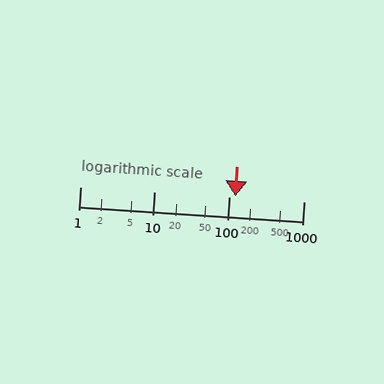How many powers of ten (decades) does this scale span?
The scale spans 3 decades, from 1 to 1000.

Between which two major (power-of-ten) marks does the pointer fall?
The pointer is between 100 and 1000.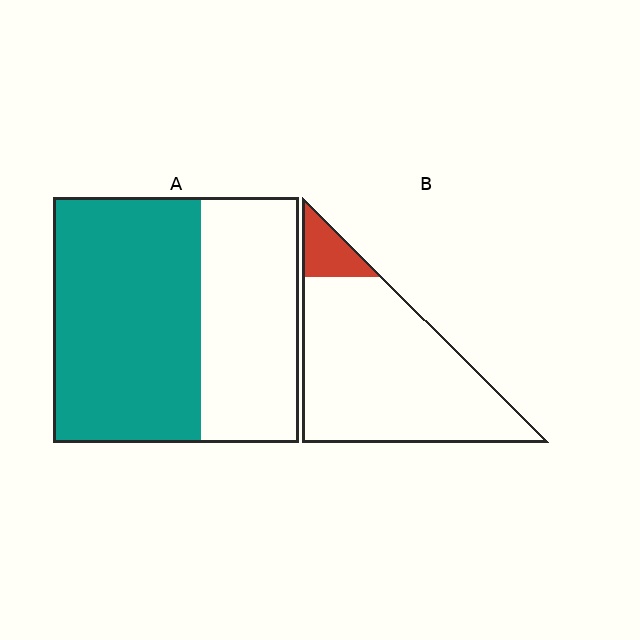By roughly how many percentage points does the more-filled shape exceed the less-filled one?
By roughly 50 percentage points (A over B).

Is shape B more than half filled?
No.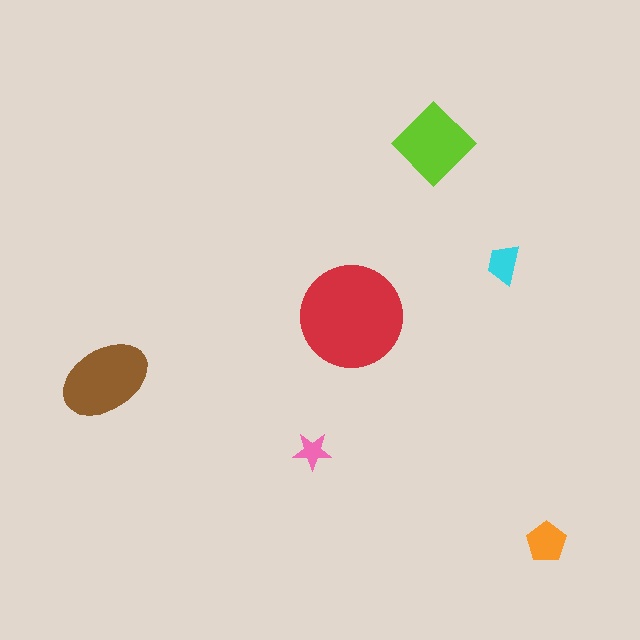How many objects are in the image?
There are 6 objects in the image.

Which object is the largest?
The red circle.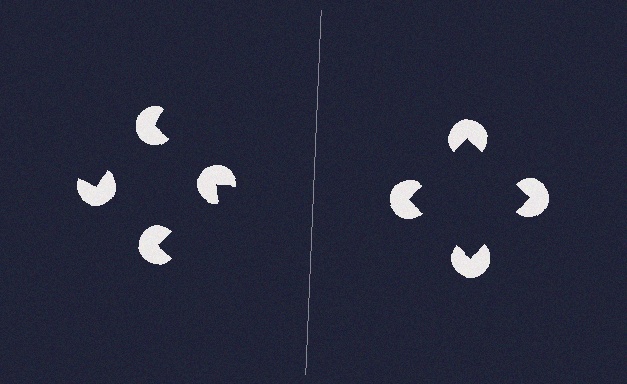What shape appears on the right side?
An illusory square.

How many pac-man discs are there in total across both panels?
8 — 4 on each side.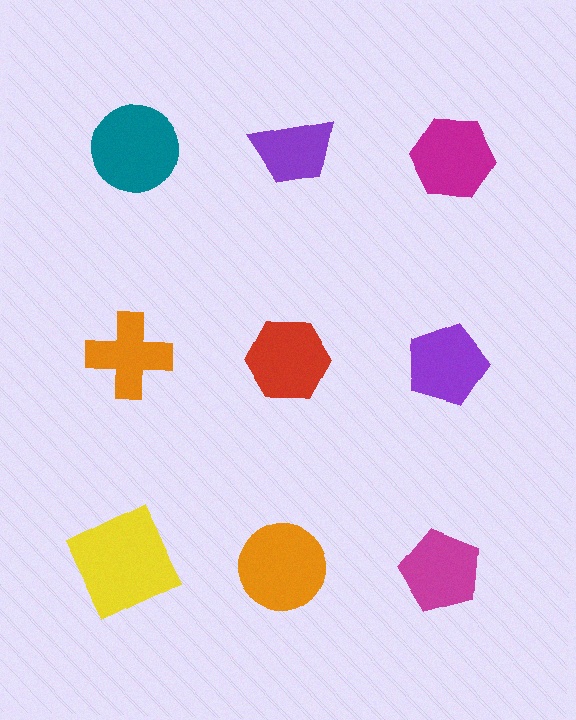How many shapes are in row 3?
3 shapes.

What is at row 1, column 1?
A teal circle.